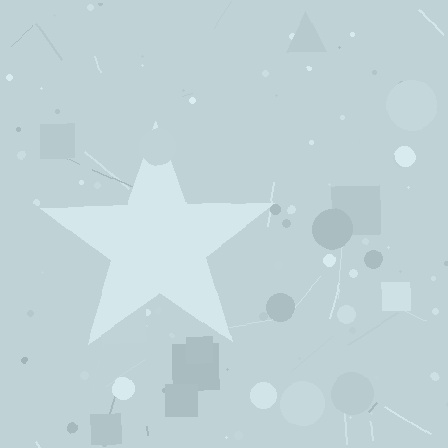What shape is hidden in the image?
A star is hidden in the image.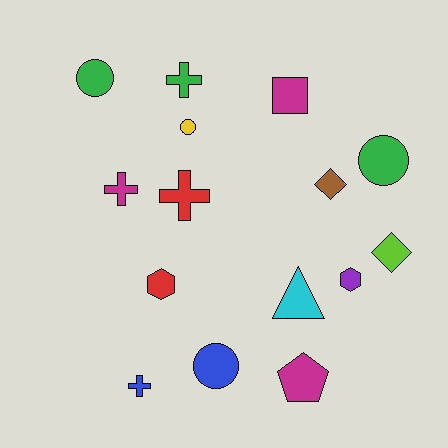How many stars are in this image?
There are no stars.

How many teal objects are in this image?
There are no teal objects.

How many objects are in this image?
There are 15 objects.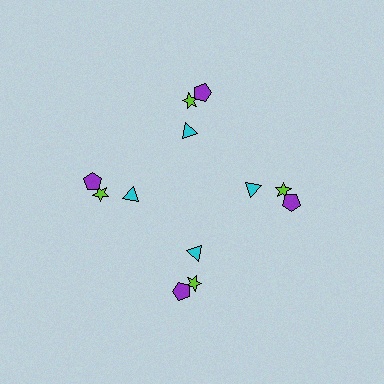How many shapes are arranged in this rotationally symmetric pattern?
There are 12 shapes, arranged in 4 groups of 3.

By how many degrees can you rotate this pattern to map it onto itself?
The pattern maps onto itself every 90 degrees of rotation.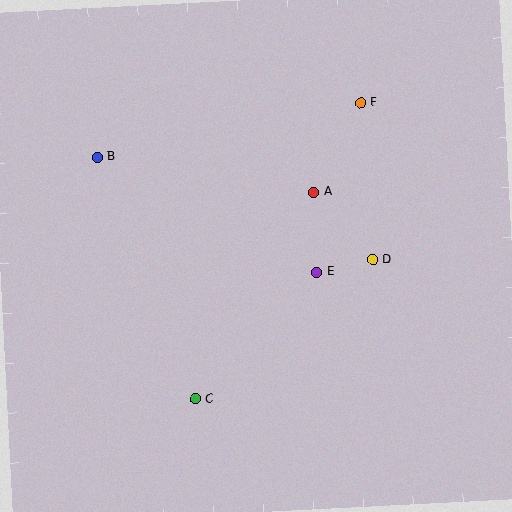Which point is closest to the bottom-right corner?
Point D is closest to the bottom-right corner.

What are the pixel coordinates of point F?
Point F is at (360, 103).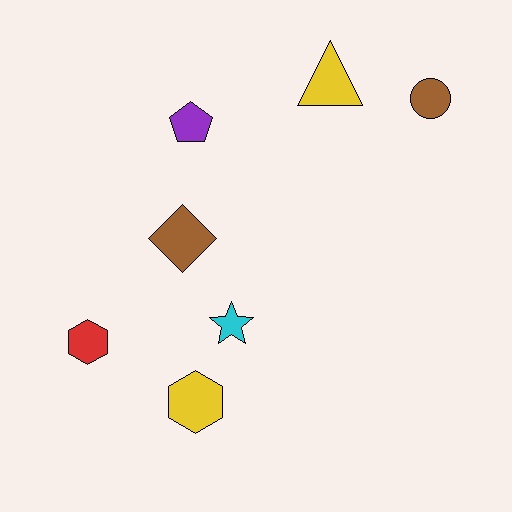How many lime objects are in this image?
There are no lime objects.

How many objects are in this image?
There are 7 objects.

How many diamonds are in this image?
There is 1 diamond.